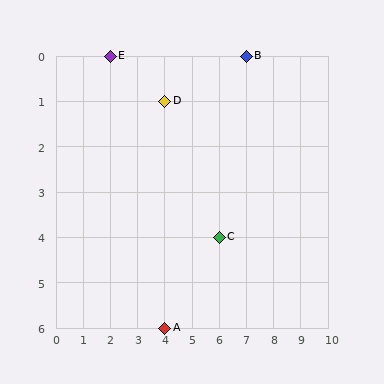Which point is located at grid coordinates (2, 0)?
Point E is at (2, 0).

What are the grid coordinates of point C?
Point C is at grid coordinates (6, 4).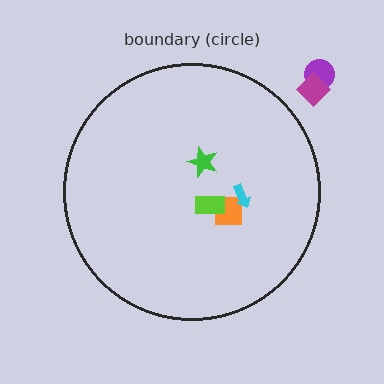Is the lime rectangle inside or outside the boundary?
Inside.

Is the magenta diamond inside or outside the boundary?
Outside.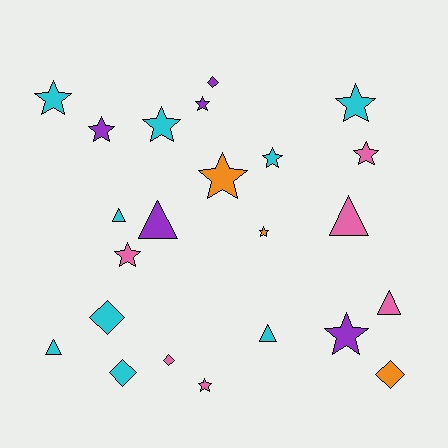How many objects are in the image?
There are 23 objects.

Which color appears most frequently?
Cyan, with 9 objects.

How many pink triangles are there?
There are 2 pink triangles.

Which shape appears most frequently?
Star, with 12 objects.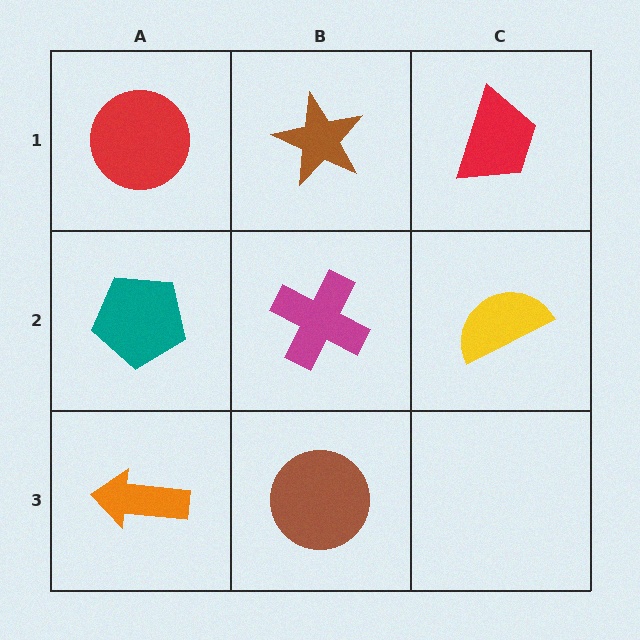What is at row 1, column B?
A brown star.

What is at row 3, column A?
An orange arrow.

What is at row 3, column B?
A brown circle.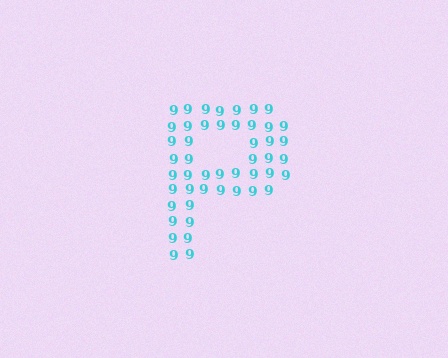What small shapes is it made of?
It is made of small digit 9's.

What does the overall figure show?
The overall figure shows the letter P.